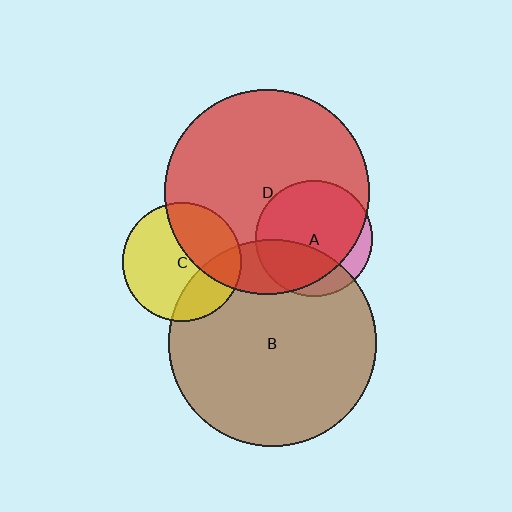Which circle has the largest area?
Circle B (brown).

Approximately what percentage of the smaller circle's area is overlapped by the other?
Approximately 85%.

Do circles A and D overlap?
Yes.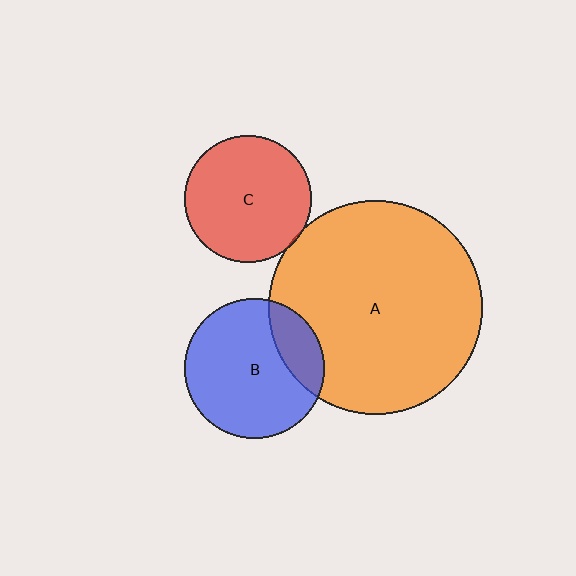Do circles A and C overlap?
Yes.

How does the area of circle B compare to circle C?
Approximately 1.2 times.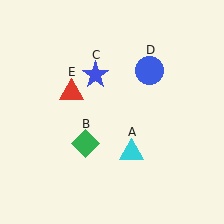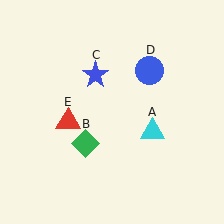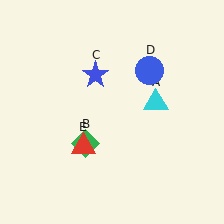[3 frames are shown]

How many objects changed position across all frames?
2 objects changed position: cyan triangle (object A), red triangle (object E).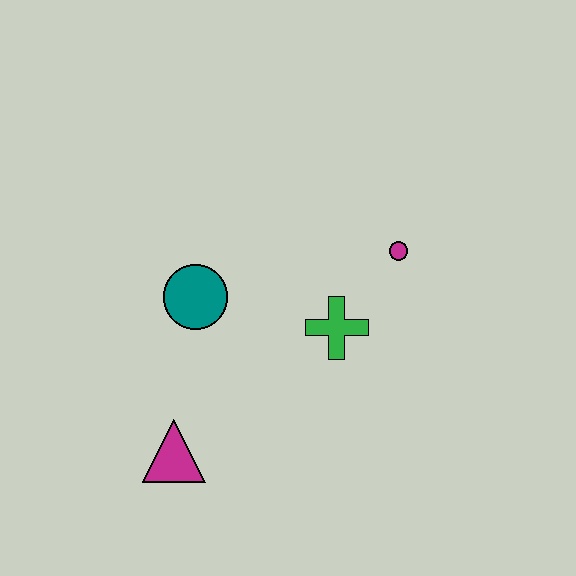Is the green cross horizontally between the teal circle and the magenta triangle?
No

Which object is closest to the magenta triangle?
The teal circle is closest to the magenta triangle.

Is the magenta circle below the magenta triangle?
No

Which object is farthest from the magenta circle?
The magenta triangle is farthest from the magenta circle.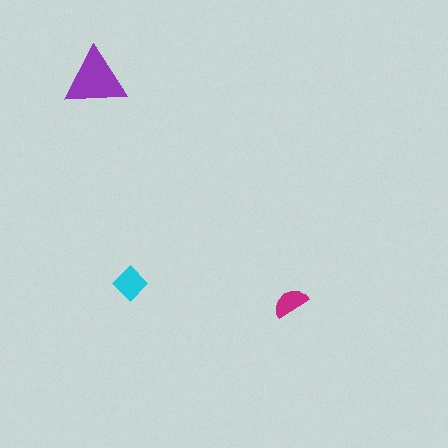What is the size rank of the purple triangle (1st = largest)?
1st.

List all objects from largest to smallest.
The purple triangle, the cyan diamond, the magenta semicircle.